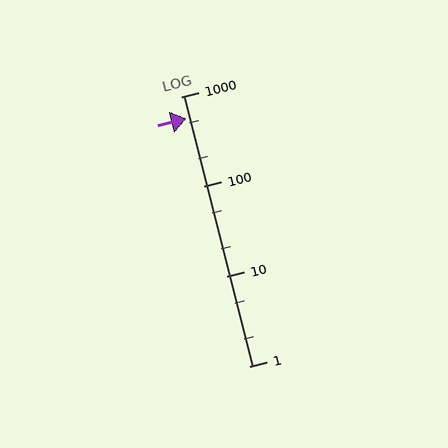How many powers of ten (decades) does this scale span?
The scale spans 3 decades, from 1 to 1000.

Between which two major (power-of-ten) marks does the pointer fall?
The pointer is between 100 and 1000.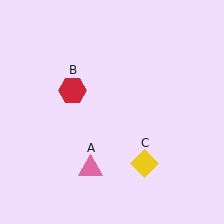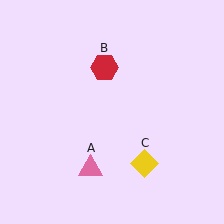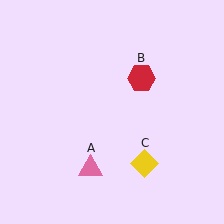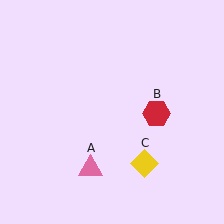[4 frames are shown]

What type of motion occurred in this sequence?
The red hexagon (object B) rotated clockwise around the center of the scene.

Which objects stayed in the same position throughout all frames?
Pink triangle (object A) and yellow diamond (object C) remained stationary.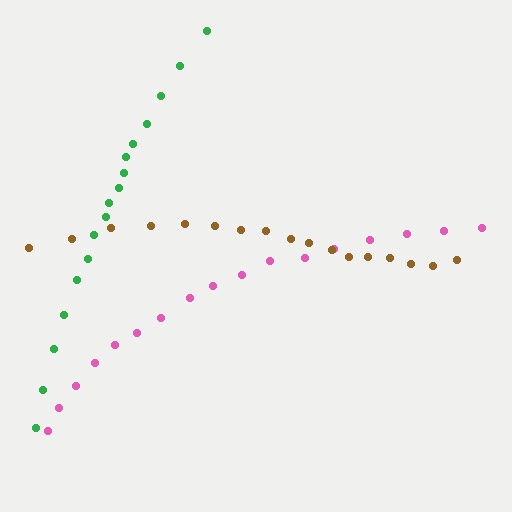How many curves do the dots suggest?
There are 3 distinct paths.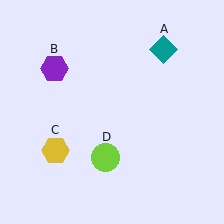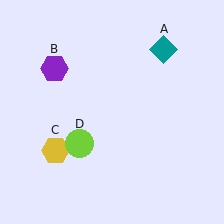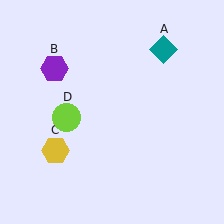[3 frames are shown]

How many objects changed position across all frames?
1 object changed position: lime circle (object D).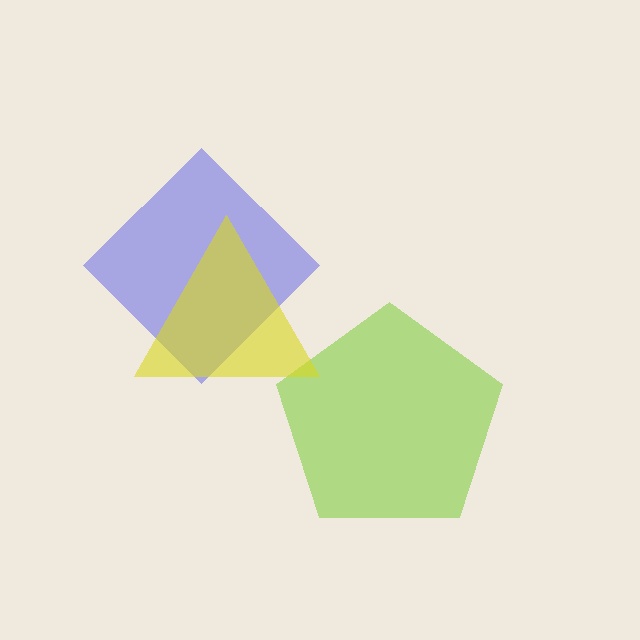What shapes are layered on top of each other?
The layered shapes are: a blue diamond, a lime pentagon, a yellow triangle.